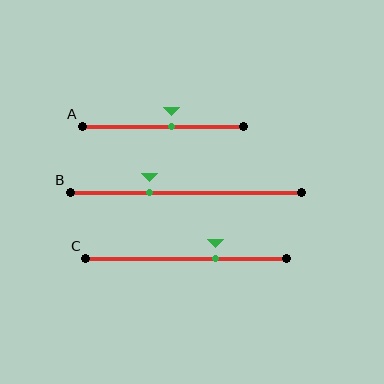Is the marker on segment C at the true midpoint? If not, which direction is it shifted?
No, the marker on segment C is shifted to the right by about 14% of the segment length.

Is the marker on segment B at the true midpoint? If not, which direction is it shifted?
No, the marker on segment B is shifted to the left by about 15% of the segment length.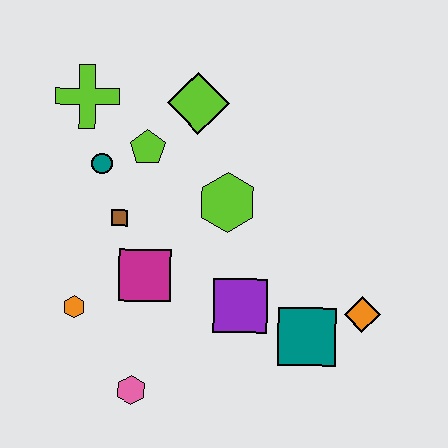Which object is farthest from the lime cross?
The orange diamond is farthest from the lime cross.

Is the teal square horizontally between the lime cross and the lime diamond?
No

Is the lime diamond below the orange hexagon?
No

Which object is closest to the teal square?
The orange diamond is closest to the teal square.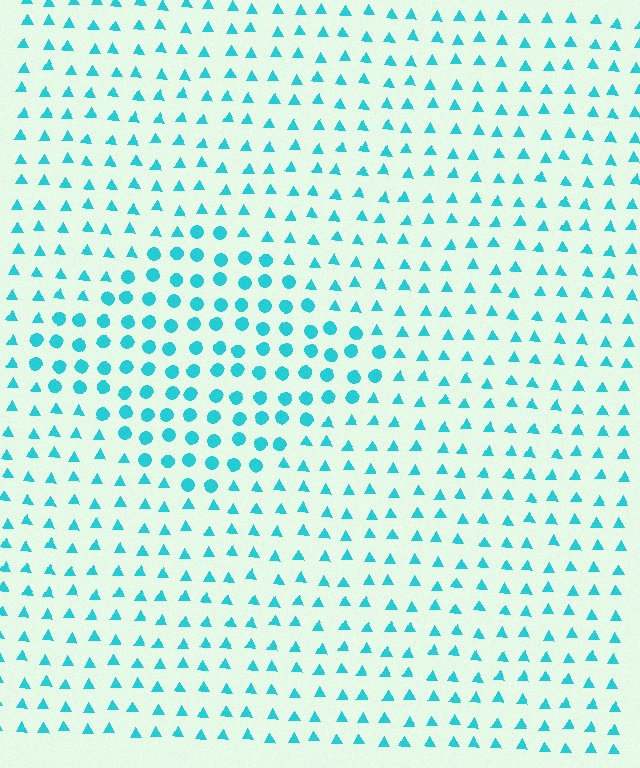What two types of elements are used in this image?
The image uses circles inside the diamond region and triangles outside it.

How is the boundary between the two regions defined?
The boundary is defined by a change in element shape: circles inside vs. triangles outside. All elements share the same color and spacing.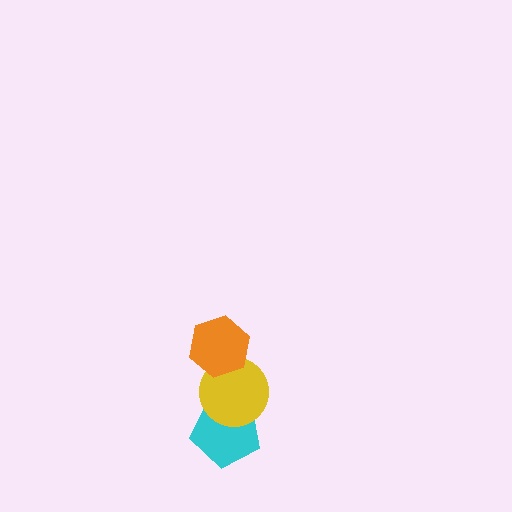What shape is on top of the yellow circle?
The orange hexagon is on top of the yellow circle.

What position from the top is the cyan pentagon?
The cyan pentagon is 3rd from the top.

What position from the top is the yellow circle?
The yellow circle is 2nd from the top.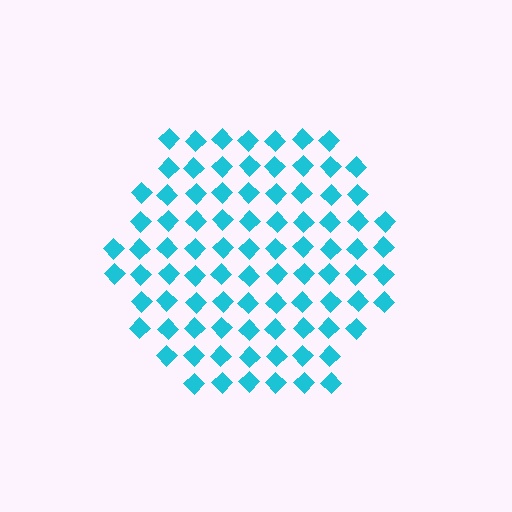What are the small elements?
The small elements are diamonds.